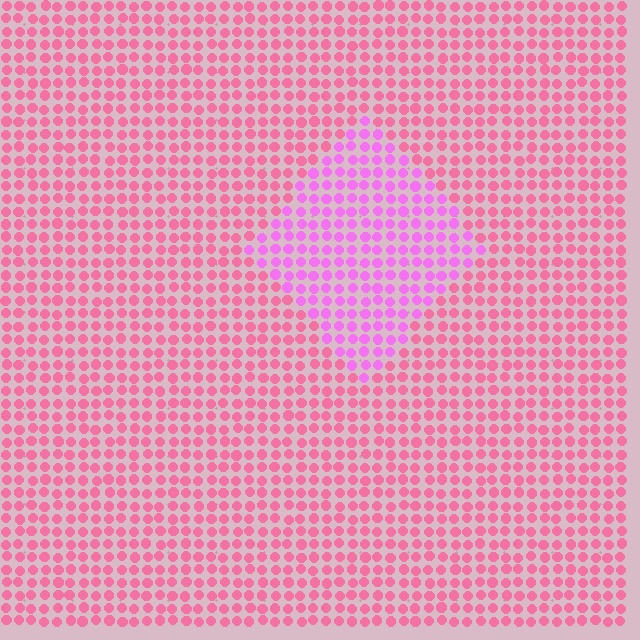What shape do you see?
I see a diamond.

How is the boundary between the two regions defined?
The boundary is defined purely by a slight shift in hue (about 36 degrees). Spacing, size, and orientation are identical on both sides.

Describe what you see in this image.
The image is filled with small pink elements in a uniform arrangement. A diamond-shaped region is visible where the elements are tinted to a slightly different hue, forming a subtle color boundary.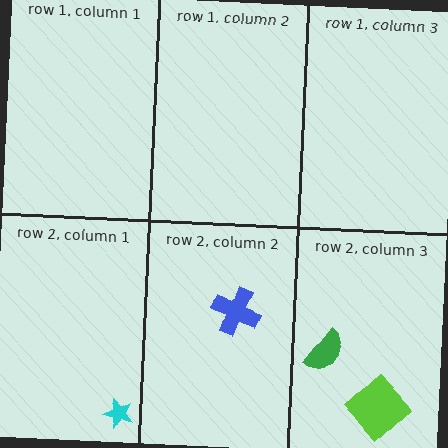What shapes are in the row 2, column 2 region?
The blue cross.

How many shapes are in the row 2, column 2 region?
1.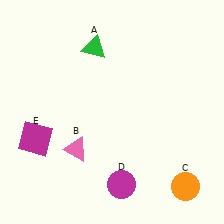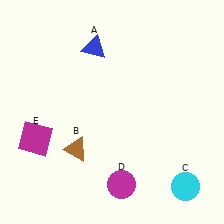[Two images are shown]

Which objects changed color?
A changed from green to blue. B changed from pink to brown. C changed from orange to cyan.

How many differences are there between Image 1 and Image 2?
There are 3 differences between the two images.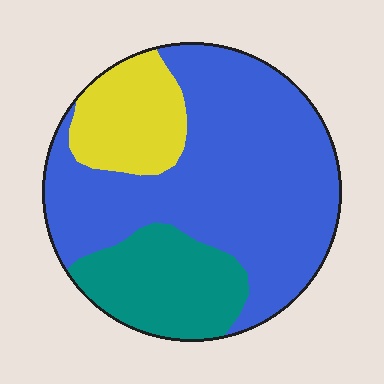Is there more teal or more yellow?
Teal.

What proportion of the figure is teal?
Teal takes up about one fifth (1/5) of the figure.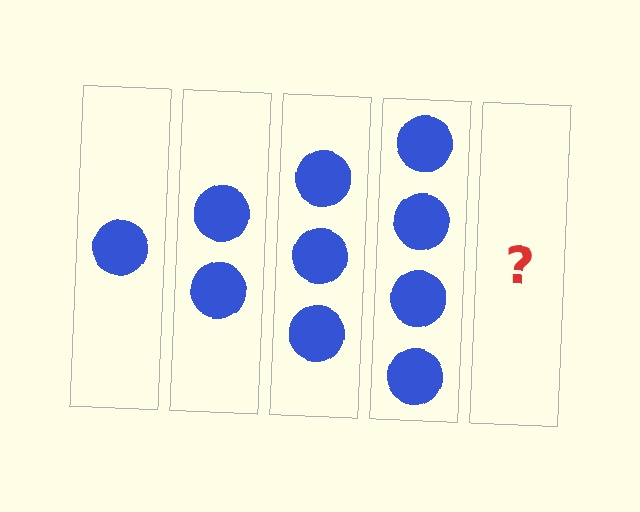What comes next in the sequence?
The next element should be 5 circles.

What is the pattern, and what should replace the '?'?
The pattern is that each step adds one more circle. The '?' should be 5 circles.